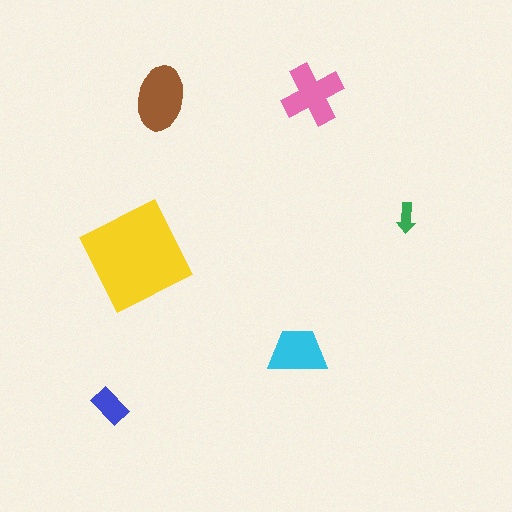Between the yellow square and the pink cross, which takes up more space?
The yellow square.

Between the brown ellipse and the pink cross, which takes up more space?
The brown ellipse.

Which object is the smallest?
The green arrow.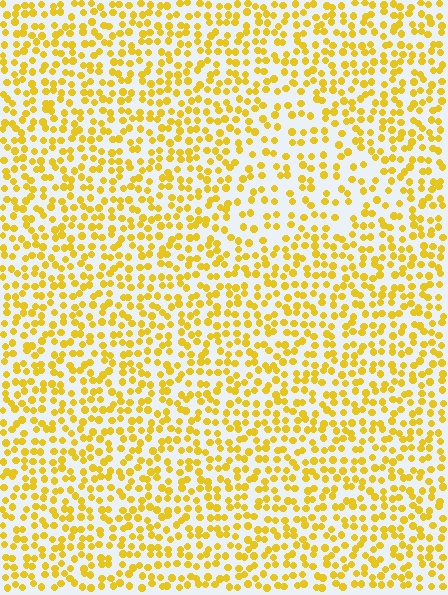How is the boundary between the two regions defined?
The boundary is defined by a change in element density (approximately 1.6x ratio). All elements are the same color, size, and shape.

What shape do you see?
I see a triangle.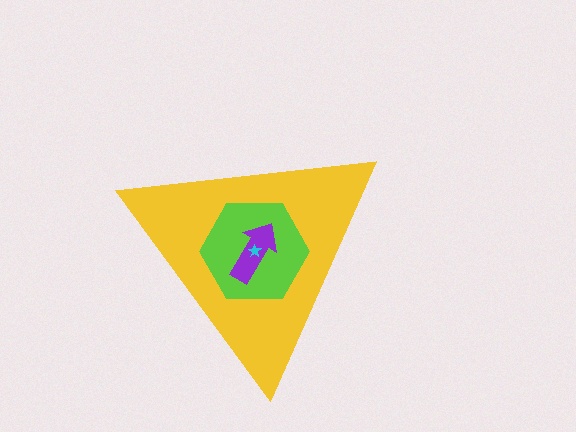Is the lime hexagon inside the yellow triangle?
Yes.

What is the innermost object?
The cyan star.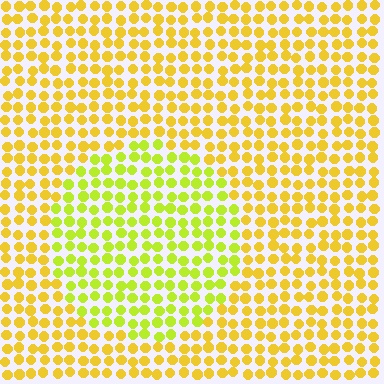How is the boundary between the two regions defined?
The boundary is defined purely by a slight shift in hue (about 28 degrees). Spacing, size, and orientation are identical on both sides.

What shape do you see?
I see a circle.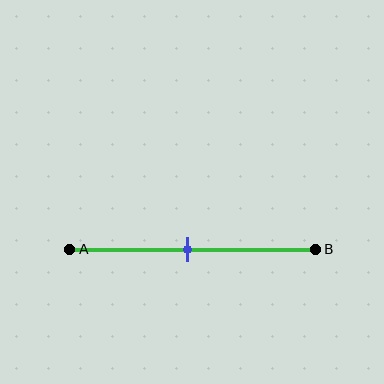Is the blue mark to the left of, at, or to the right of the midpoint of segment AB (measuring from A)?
The blue mark is approximately at the midpoint of segment AB.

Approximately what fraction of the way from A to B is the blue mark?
The blue mark is approximately 50% of the way from A to B.